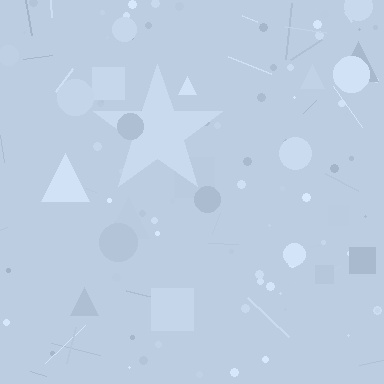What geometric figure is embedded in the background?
A star is embedded in the background.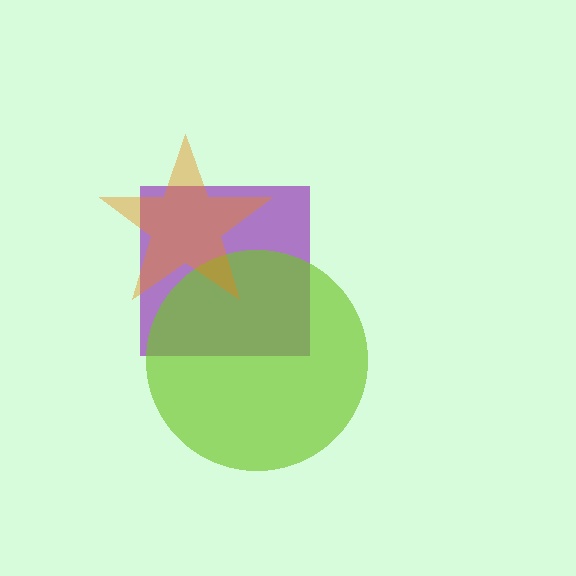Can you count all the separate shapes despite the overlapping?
Yes, there are 3 separate shapes.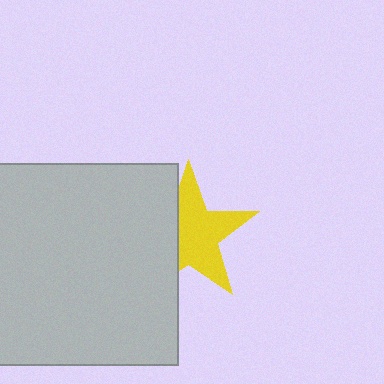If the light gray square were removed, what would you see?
You would see the complete yellow star.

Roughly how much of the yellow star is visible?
About half of it is visible (roughly 64%).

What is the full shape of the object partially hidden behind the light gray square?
The partially hidden object is a yellow star.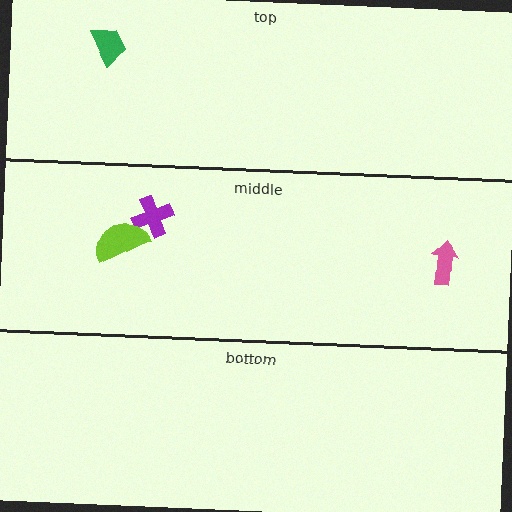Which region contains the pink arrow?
The middle region.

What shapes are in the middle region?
The pink arrow, the purple cross, the lime semicircle.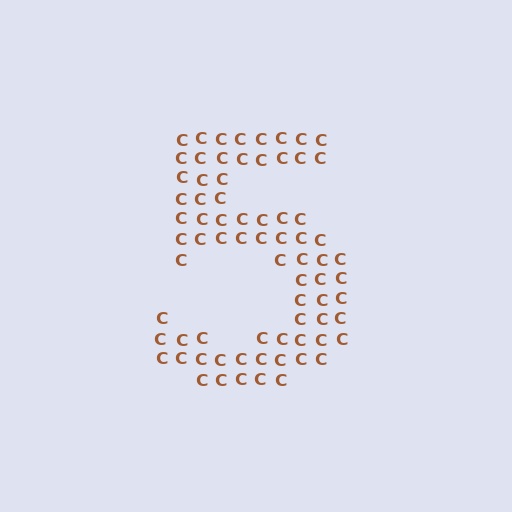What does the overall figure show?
The overall figure shows the digit 5.